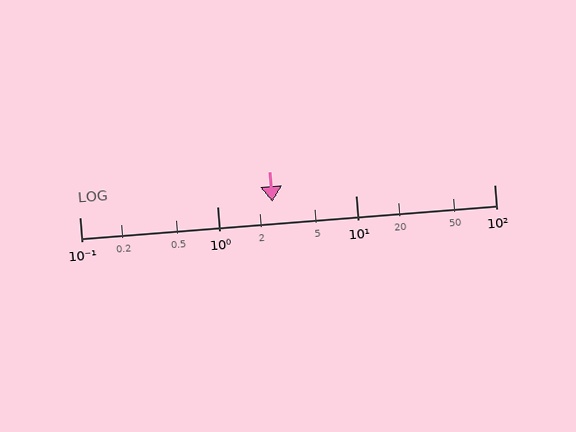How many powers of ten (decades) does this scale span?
The scale spans 3 decades, from 0.1 to 100.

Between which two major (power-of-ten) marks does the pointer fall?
The pointer is between 1 and 10.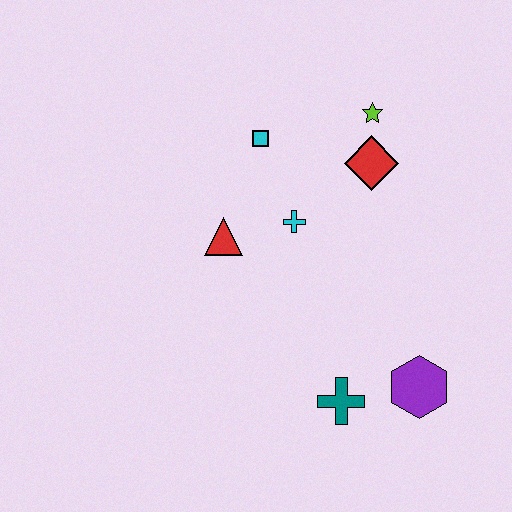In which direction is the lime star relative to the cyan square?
The lime star is to the right of the cyan square.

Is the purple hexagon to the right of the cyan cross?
Yes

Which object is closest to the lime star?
The red diamond is closest to the lime star.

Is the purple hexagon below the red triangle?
Yes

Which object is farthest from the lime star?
The teal cross is farthest from the lime star.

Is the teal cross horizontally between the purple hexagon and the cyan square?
Yes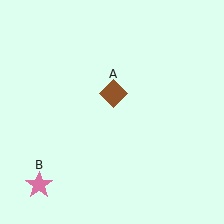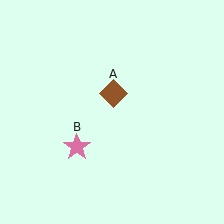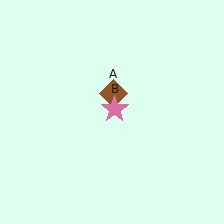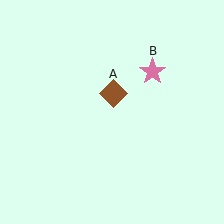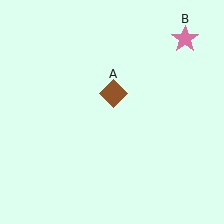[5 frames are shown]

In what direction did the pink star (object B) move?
The pink star (object B) moved up and to the right.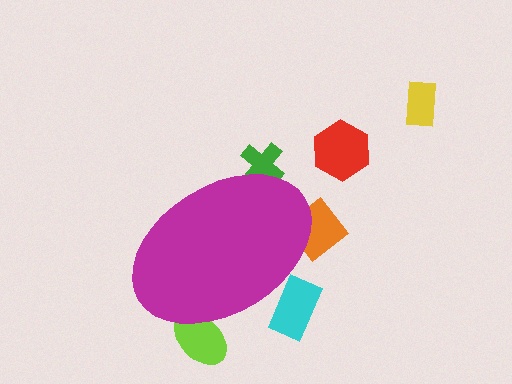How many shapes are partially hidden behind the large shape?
4 shapes are partially hidden.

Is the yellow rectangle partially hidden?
No, the yellow rectangle is fully visible.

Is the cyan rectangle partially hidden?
Yes, the cyan rectangle is partially hidden behind the magenta ellipse.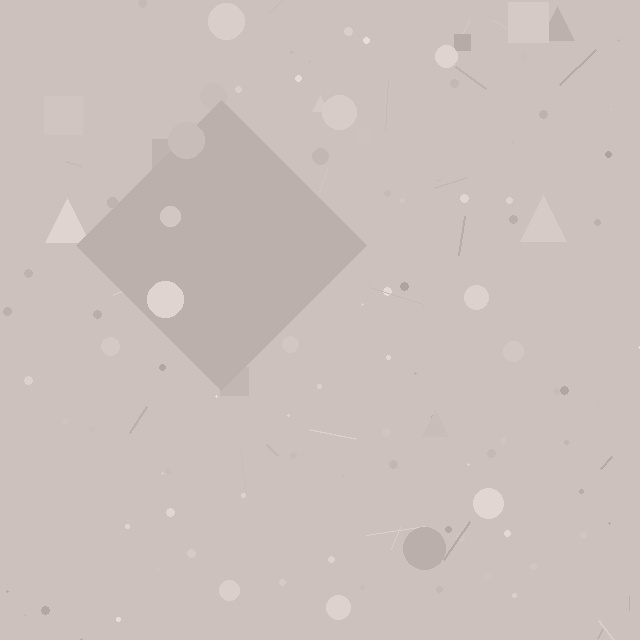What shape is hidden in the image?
A diamond is hidden in the image.